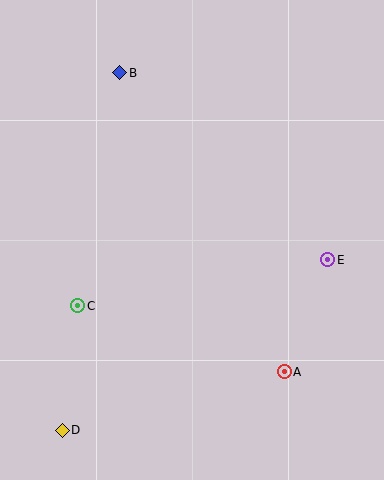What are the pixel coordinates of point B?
Point B is at (120, 73).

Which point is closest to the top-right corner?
Point E is closest to the top-right corner.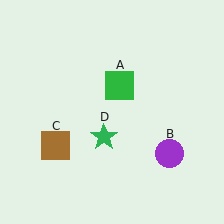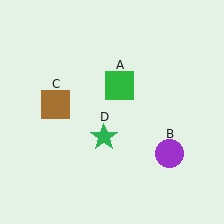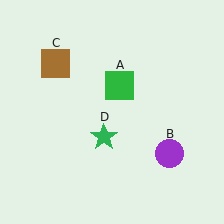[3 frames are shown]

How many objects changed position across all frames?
1 object changed position: brown square (object C).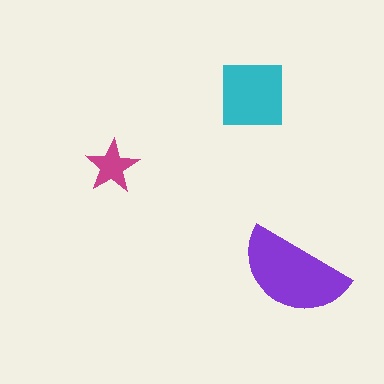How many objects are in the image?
There are 3 objects in the image.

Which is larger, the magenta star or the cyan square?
The cyan square.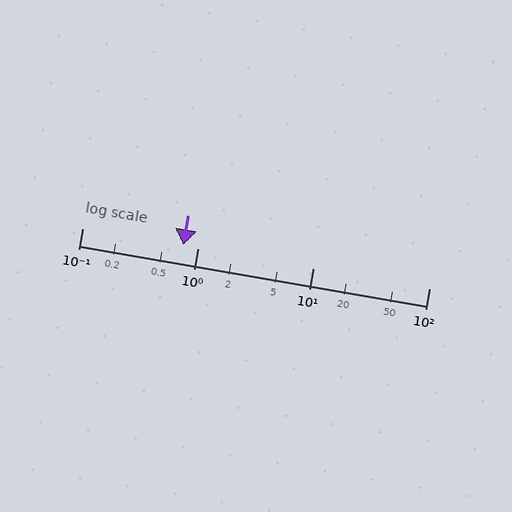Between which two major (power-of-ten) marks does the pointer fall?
The pointer is between 0.1 and 1.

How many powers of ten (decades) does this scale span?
The scale spans 3 decades, from 0.1 to 100.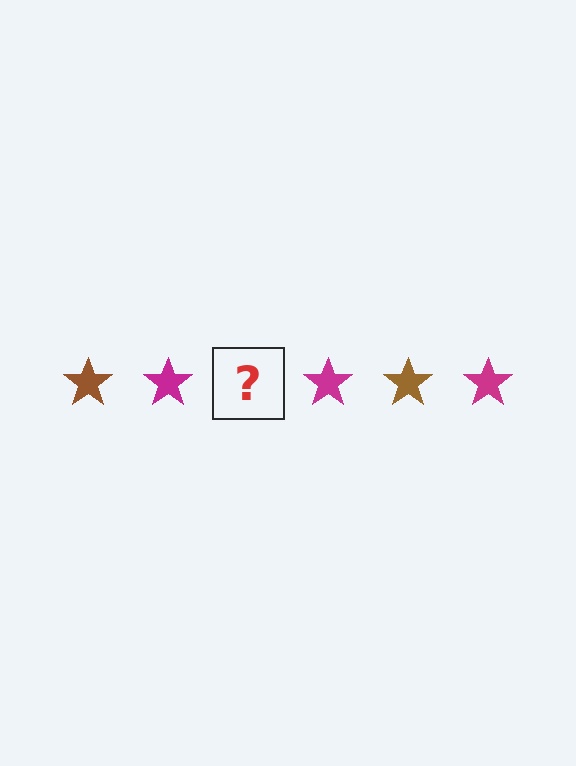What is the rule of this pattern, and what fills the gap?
The rule is that the pattern cycles through brown, magenta stars. The gap should be filled with a brown star.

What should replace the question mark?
The question mark should be replaced with a brown star.